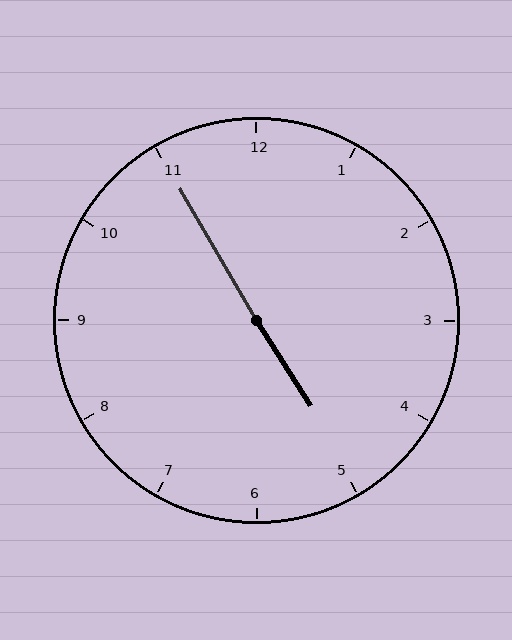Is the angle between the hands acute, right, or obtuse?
It is obtuse.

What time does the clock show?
4:55.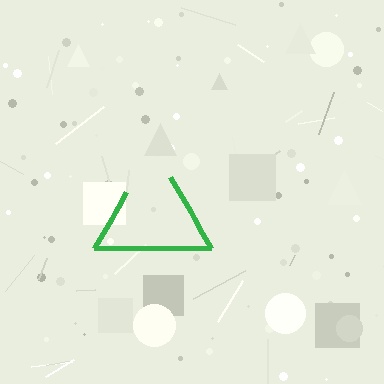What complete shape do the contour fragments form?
The contour fragments form a triangle.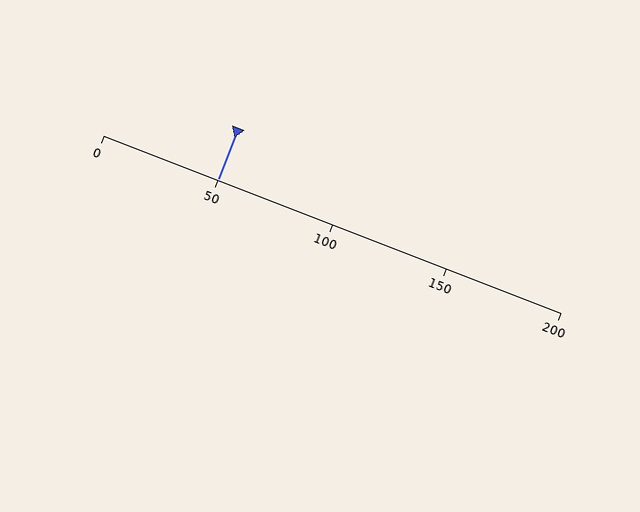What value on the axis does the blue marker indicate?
The marker indicates approximately 50.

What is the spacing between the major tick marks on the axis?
The major ticks are spaced 50 apart.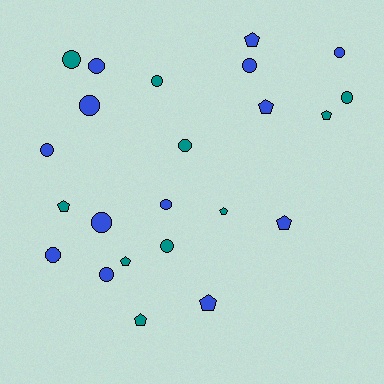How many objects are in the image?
There are 23 objects.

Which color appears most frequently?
Blue, with 13 objects.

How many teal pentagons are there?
There are 5 teal pentagons.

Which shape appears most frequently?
Circle, with 14 objects.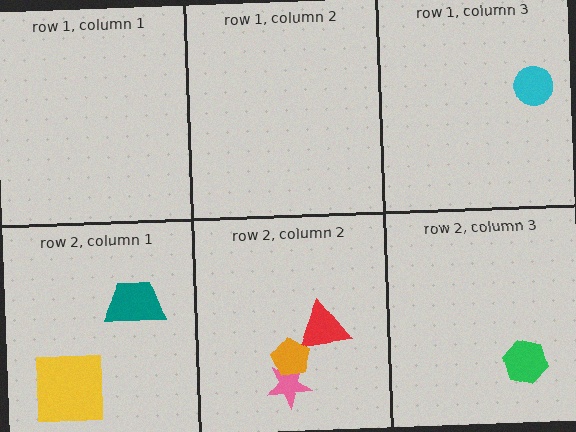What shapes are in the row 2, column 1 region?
The yellow square, the teal trapezoid.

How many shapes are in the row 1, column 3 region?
1.